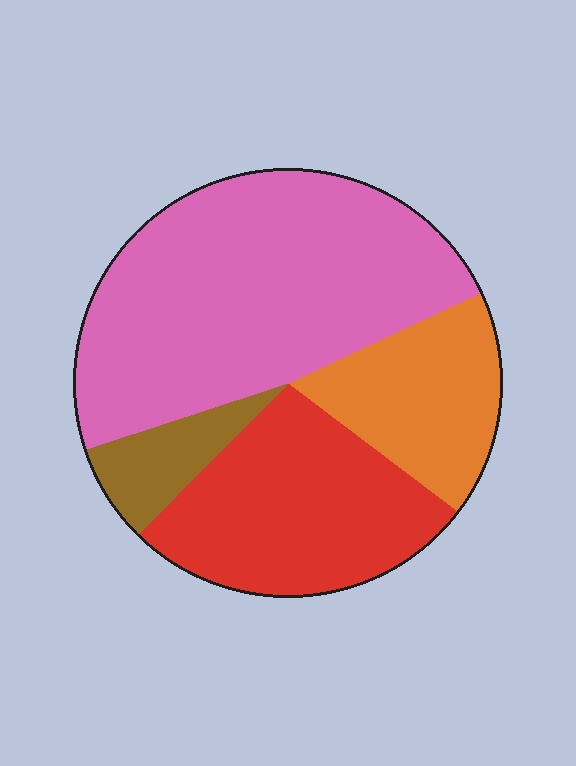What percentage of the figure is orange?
Orange takes up less than a quarter of the figure.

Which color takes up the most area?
Pink, at roughly 50%.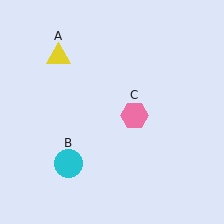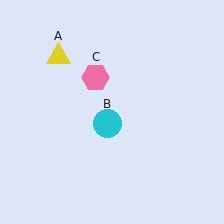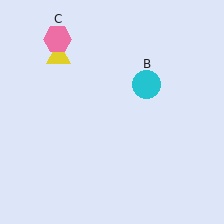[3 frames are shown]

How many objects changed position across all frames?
2 objects changed position: cyan circle (object B), pink hexagon (object C).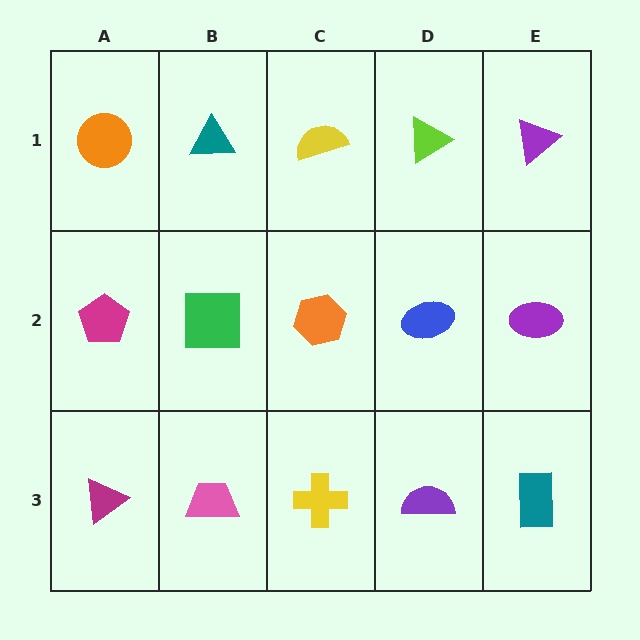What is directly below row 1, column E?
A purple ellipse.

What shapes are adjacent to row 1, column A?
A magenta pentagon (row 2, column A), a teal triangle (row 1, column B).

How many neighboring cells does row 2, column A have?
3.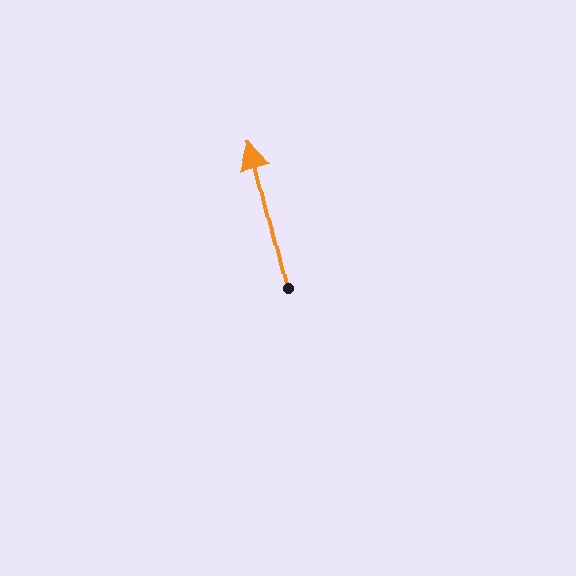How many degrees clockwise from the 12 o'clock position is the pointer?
Approximately 347 degrees.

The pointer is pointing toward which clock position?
Roughly 12 o'clock.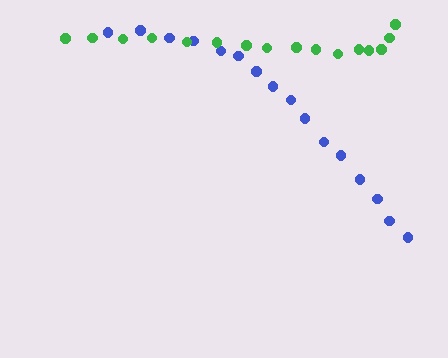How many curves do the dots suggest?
There are 2 distinct paths.